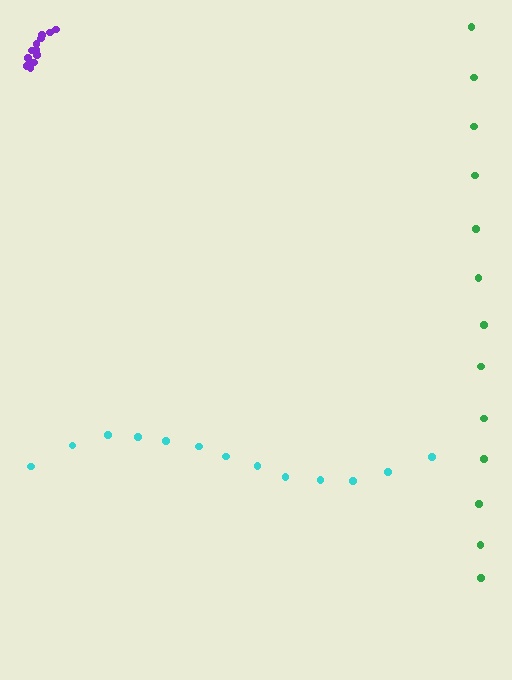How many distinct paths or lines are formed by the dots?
There are 3 distinct paths.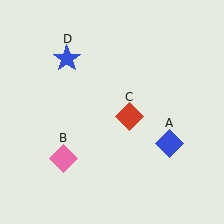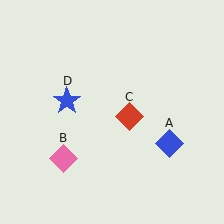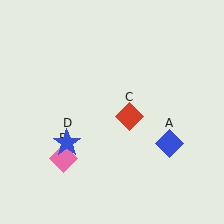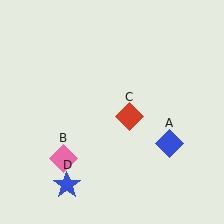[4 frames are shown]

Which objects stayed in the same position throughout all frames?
Blue diamond (object A) and pink diamond (object B) and red diamond (object C) remained stationary.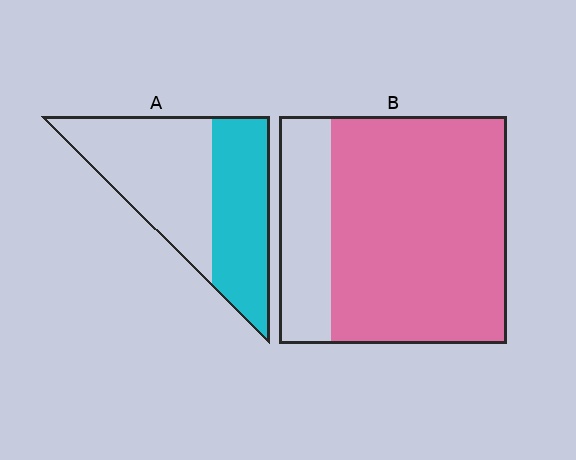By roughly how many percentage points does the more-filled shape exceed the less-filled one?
By roughly 35 percentage points (B over A).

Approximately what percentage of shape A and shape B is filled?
A is approximately 45% and B is approximately 75%.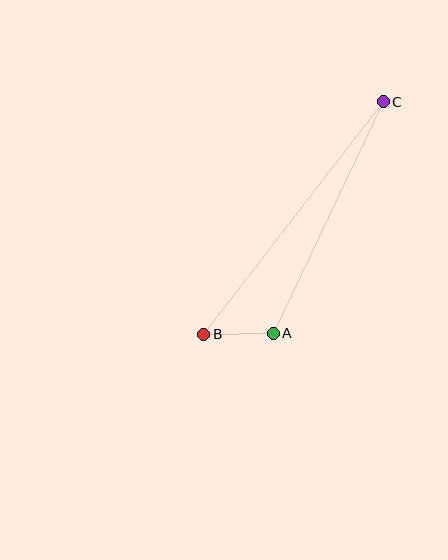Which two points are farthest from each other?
Points B and C are farthest from each other.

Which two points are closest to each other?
Points A and B are closest to each other.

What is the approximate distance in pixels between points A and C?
The distance between A and C is approximately 256 pixels.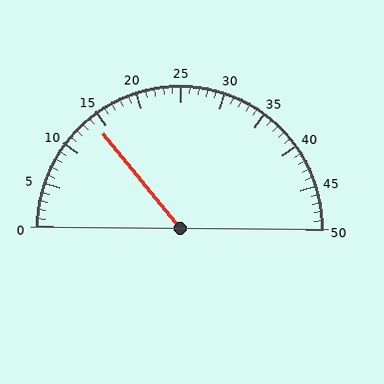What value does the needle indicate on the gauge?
The needle indicates approximately 14.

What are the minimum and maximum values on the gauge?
The gauge ranges from 0 to 50.